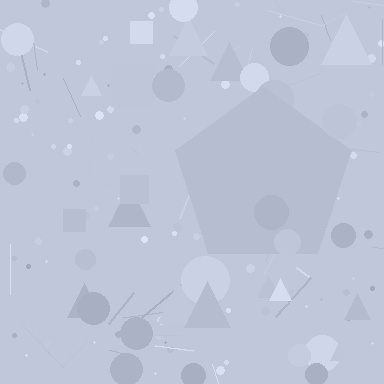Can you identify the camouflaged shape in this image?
The camouflaged shape is a pentagon.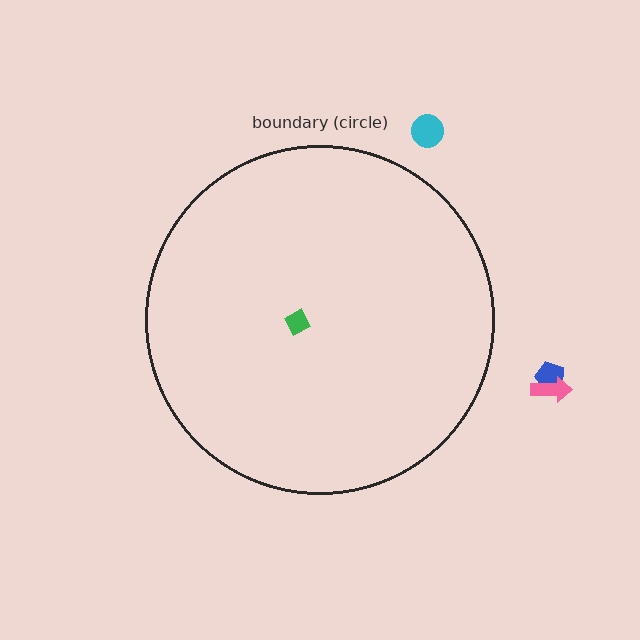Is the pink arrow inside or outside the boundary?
Outside.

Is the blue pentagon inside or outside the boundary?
Outside.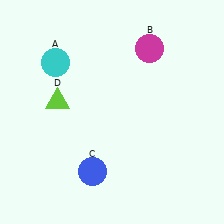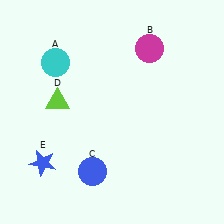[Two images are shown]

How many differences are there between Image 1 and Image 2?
There is 1 difference between the two images.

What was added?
A blue star (E) was added in Image 2.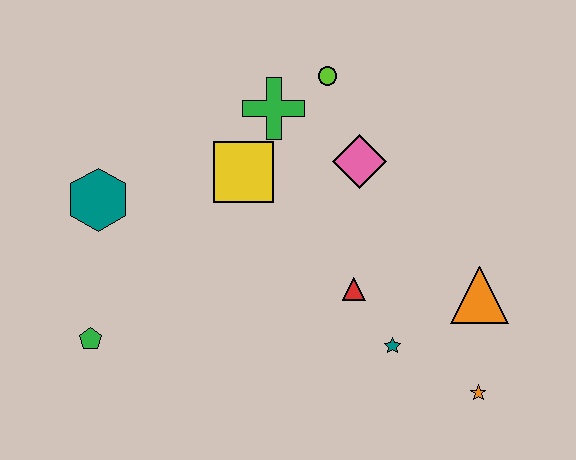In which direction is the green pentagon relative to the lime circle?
The green pentagon is below the lime circle.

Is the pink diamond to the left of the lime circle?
No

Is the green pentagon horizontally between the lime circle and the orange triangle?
No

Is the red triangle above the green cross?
No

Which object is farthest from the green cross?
The orange star is farthest from the green cross.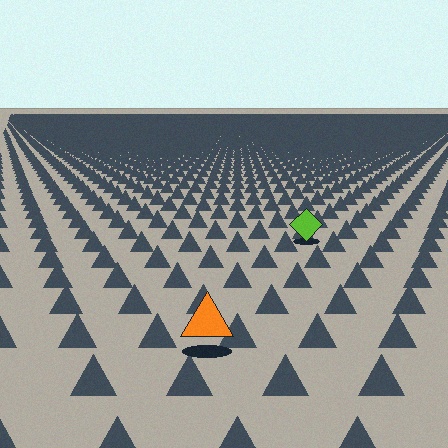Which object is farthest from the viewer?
The lime diamond is farthest from the viewer. It appears smaller and the ground texture around it is denser.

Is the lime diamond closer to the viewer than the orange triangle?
No. The orange triangle is closer — you can tell from the texture gradient: the ground texture is coarser near it.